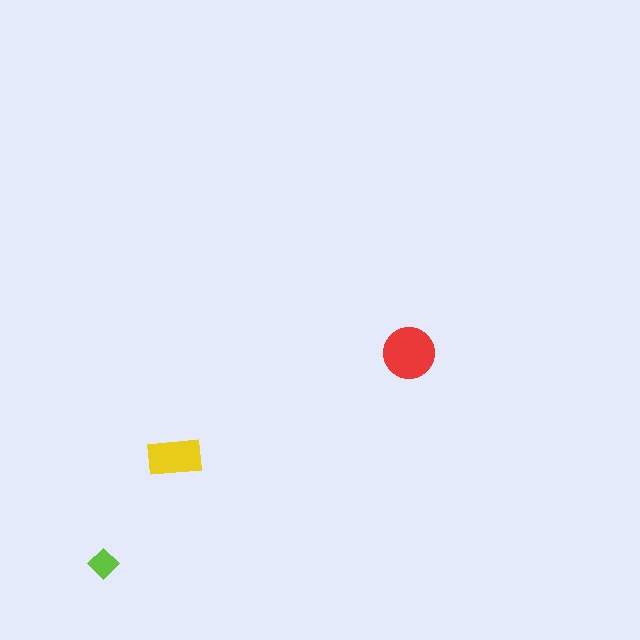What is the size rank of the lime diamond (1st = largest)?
3rd.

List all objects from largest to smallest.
The red circle, the yellow rectangle, the lime diamond.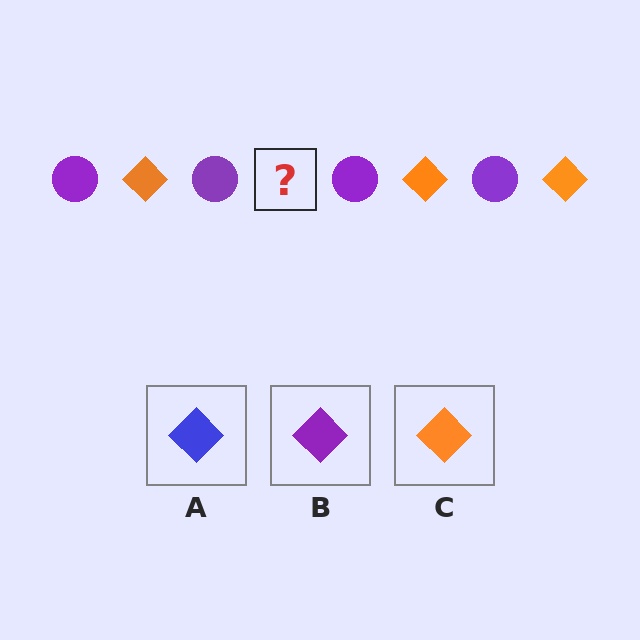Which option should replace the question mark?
Option C.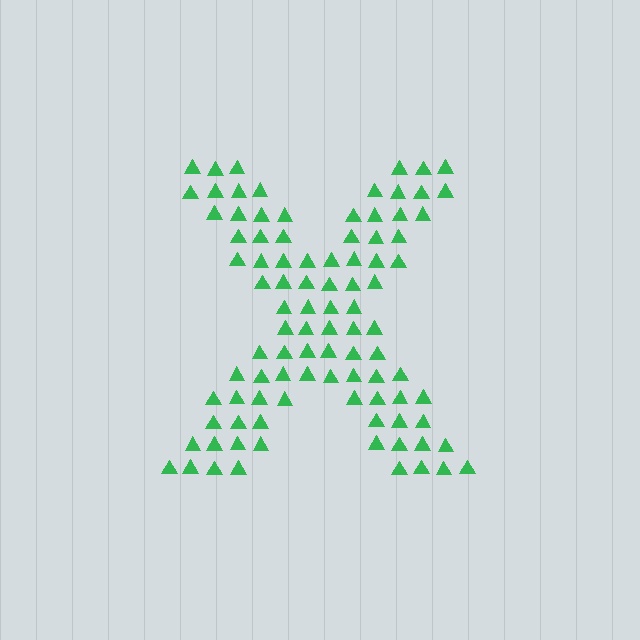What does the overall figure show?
The overall figure shows the letter X.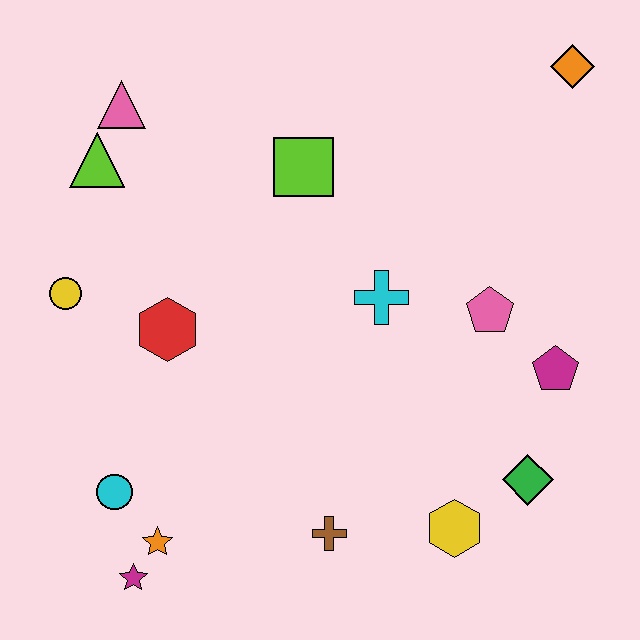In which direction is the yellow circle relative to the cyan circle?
The yellow circle is above the cyan circle.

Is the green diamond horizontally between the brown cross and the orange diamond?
Yes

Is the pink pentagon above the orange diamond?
No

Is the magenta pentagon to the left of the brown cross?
No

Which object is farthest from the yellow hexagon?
The pink triangle is farthest from the yellow hexagon.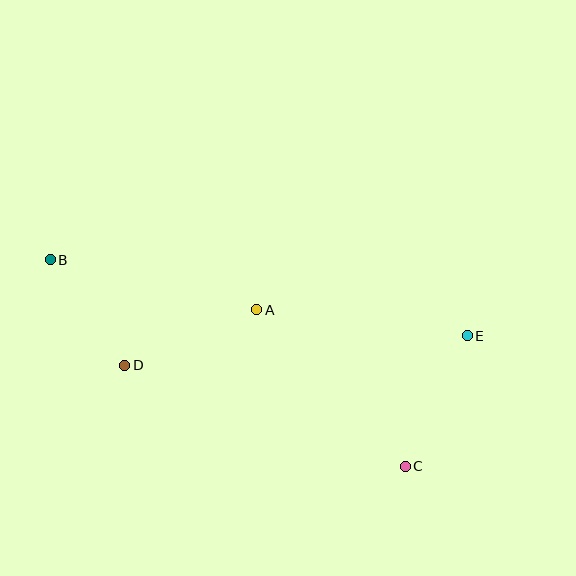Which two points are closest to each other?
Points B and D are closest to each other.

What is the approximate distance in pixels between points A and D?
The distance between A and D is approximately 143 pixels.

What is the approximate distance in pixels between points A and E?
The distance between A and E is approximately 212 pixels.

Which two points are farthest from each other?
Points B and E are farthest from each other.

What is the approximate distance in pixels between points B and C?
The distance between B and C is approximately 411 pixels.